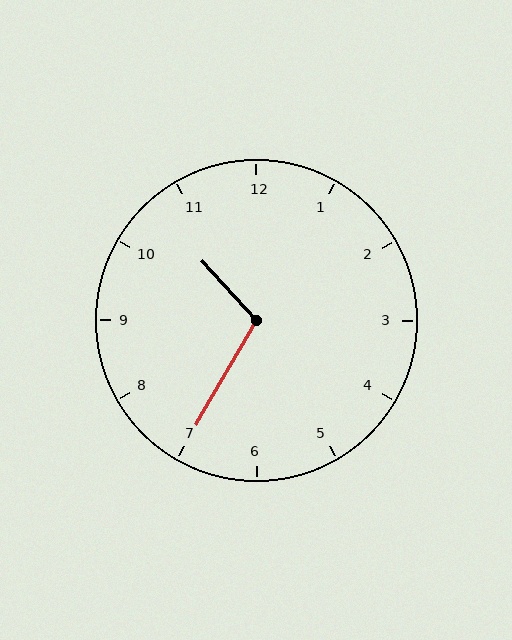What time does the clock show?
10:35.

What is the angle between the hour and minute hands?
Approximately 108 degrees.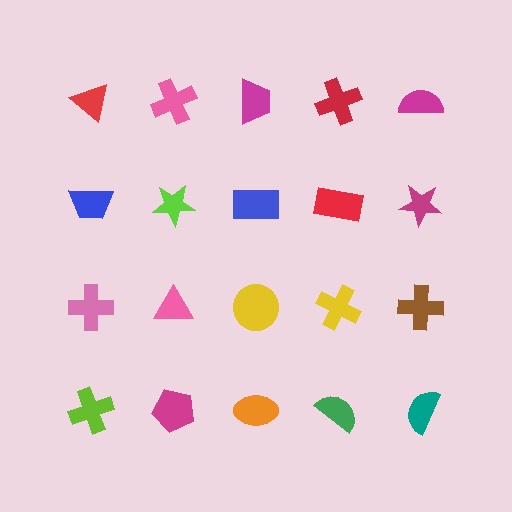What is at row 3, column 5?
A brown cross.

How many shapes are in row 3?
5 shapes.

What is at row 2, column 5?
A magenta star.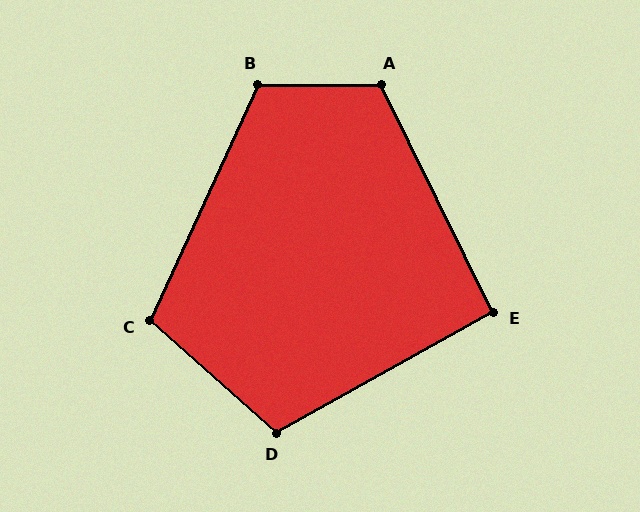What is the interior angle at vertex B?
Approximately 115 degrees (obtuse).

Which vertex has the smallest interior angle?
E, at approximately 93 degrees.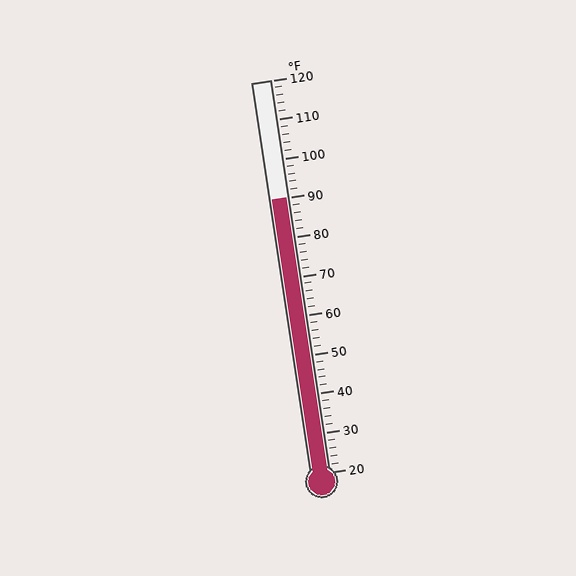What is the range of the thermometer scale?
The thermometer scale ranges from 20°F to 120°F.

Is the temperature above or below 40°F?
The temperature is above 40°F.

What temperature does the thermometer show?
The thermometer shows approximately 90°F.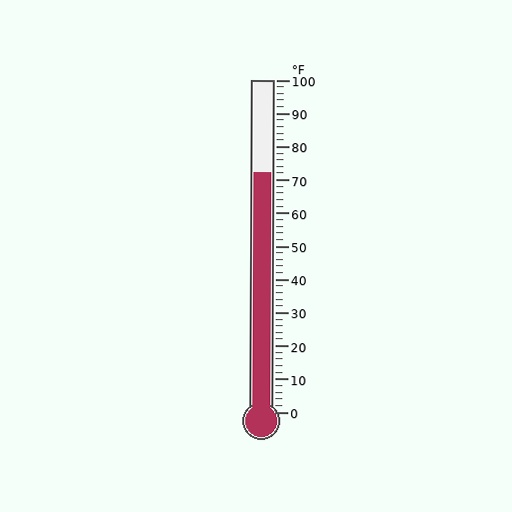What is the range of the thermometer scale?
The thermometer scale ranges from 0°F to 100°F.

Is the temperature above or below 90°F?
The temperature is below 90°F.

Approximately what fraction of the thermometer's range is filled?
The thermometer is filled to approximately 70% of its range.